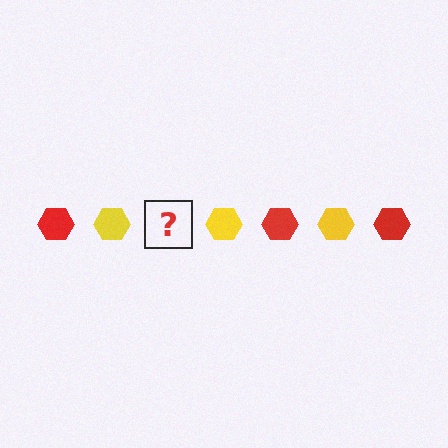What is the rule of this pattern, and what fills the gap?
The rule is that the pattern cycles through red, yellow hexagons. The gap should be filled with a red hexagon.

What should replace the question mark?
The question mark should be replaced with a red hexagon.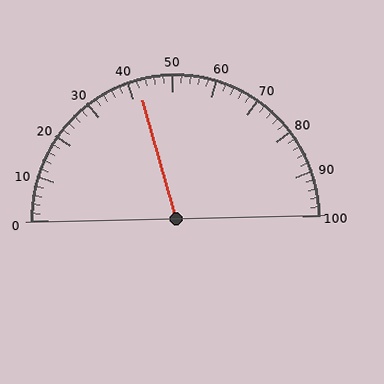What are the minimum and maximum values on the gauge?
The gauge ranges from 0 to 100.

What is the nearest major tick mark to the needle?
The nearest major tick mark is 40.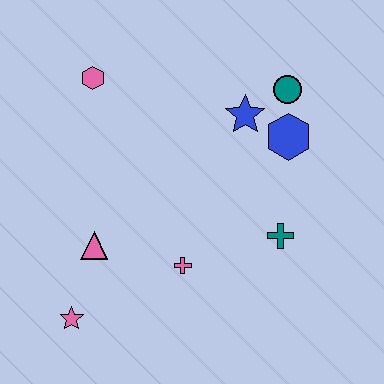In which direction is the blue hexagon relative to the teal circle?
The blue hexagon is below the teal circle.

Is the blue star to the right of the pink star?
Yes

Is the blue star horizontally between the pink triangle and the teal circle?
Yes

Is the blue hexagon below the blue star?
Yes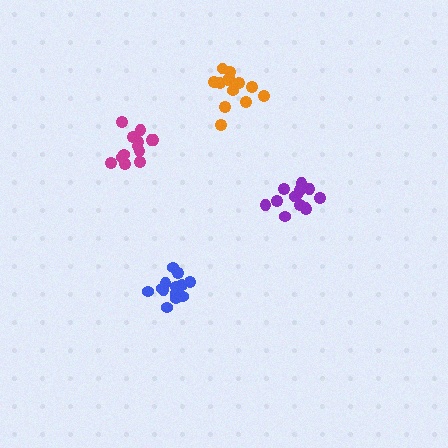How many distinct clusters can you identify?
There are 4 distinct clusters.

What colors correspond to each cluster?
The clusters are colored: purple, orange, blue, magenta.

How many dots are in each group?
Group 1: 13 dots, Group 2: 13 dots, Group 3: 14 dots, Group 4: 13 dots (53 total).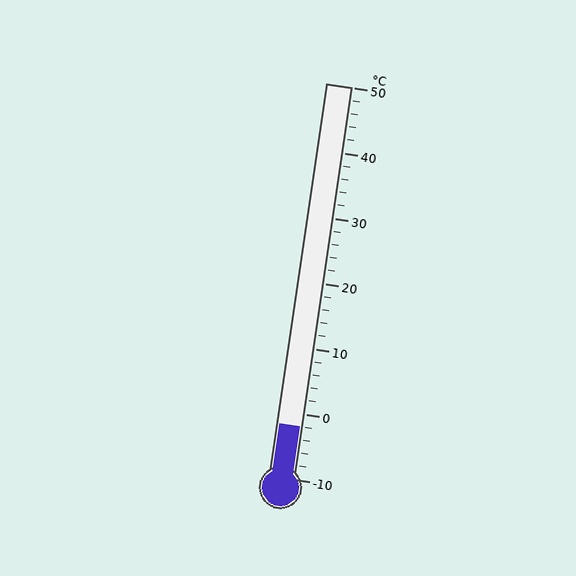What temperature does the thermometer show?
The thermometer shows approximately -2°C.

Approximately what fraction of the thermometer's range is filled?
The thermometer is filled to approximately 15% of its range.